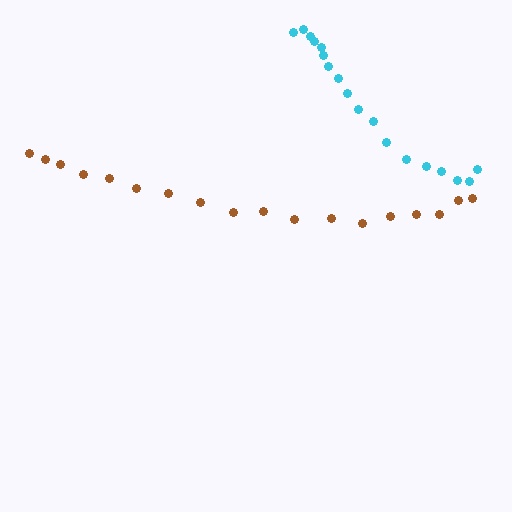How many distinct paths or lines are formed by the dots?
There are 2 distinct paths.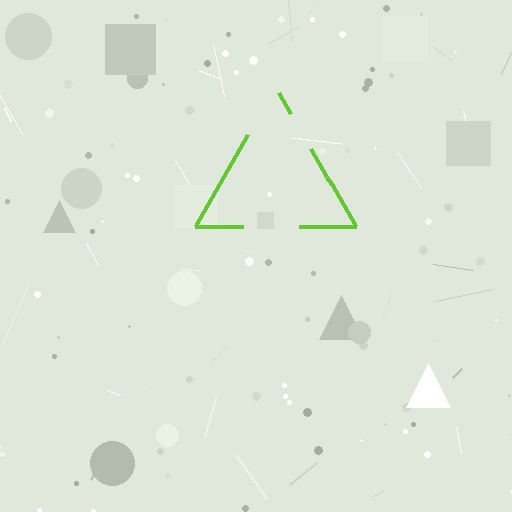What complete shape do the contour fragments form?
The contour fragments form a triangle.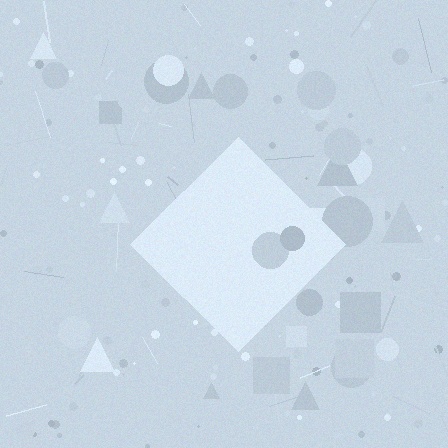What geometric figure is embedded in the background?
A diamond is embedded in the background.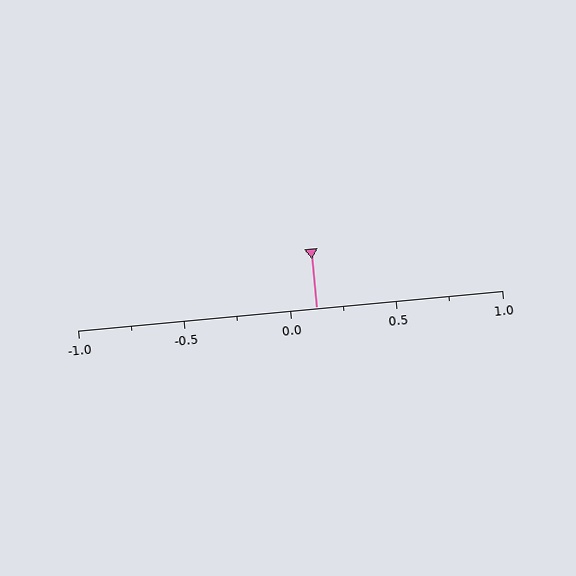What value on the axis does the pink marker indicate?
The marker indicates approximately 0.12.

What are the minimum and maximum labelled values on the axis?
The axis runs from -1.0 to 1.0.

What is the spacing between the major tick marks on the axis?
The major ticks are spaced 0.5 apart.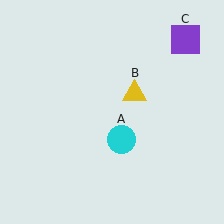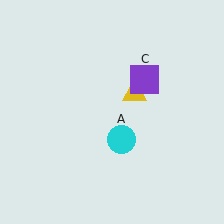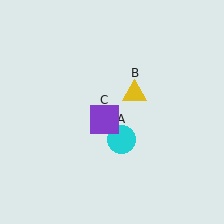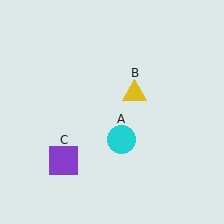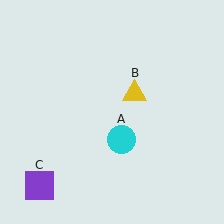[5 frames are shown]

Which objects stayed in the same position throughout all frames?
Cyan circle (object A) and yellow triangle (object B) remained stationary.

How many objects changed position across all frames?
1 object changed position: purple square (object C).